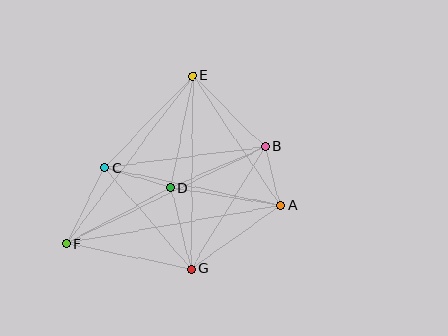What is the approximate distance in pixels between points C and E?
The distance between C and E is approximately 127 pixels.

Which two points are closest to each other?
Points A and B are closest to each other.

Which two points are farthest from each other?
Points B and F are farthest from each other.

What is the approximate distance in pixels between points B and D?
The distance between B and D is approximately 103 pixels.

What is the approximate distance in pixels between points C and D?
The distance between C and D is approximately 69 pixels.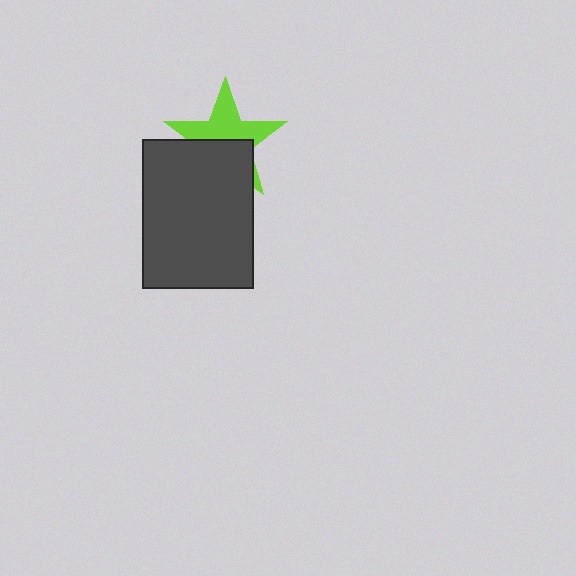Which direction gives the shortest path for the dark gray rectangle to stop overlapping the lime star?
Moving down gives the shortest separation.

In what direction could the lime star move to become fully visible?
The lime star could move up. That would shift it out from behind the dark gray rectangle entirely.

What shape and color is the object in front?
The object in front is a dark gray rectangle.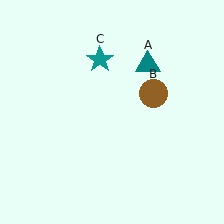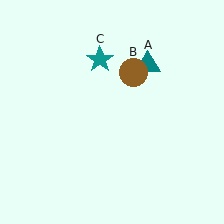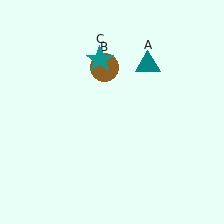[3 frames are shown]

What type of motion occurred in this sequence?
The brown circle (object B) rotated counterclockwise around the center of the scene.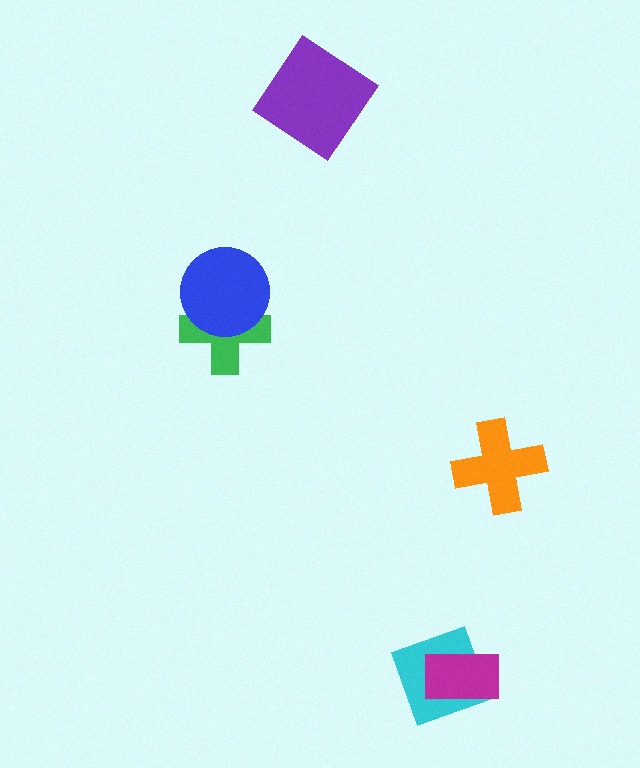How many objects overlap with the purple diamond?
0 objects overlap with the purple diamond.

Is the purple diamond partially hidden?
No, no other shape covers it.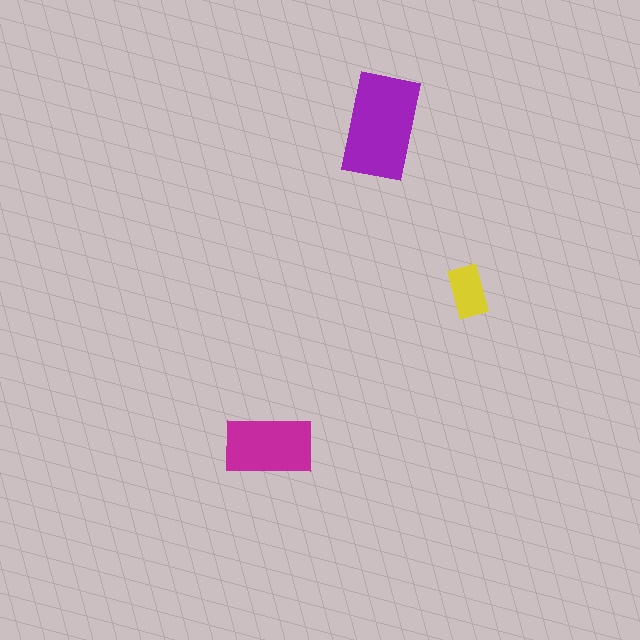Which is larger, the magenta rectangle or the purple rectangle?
The purple one.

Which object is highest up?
The purple rectangle is topmost.